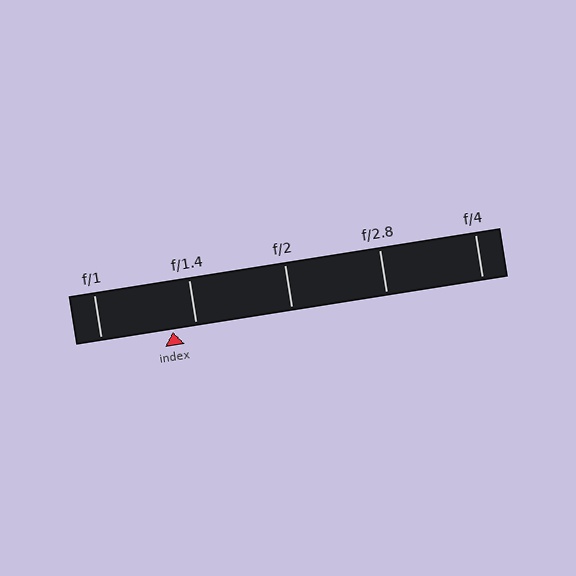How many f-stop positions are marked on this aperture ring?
There are 5 f-stop positions marked.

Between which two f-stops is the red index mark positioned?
The index mark is between f/1 and f/1.4.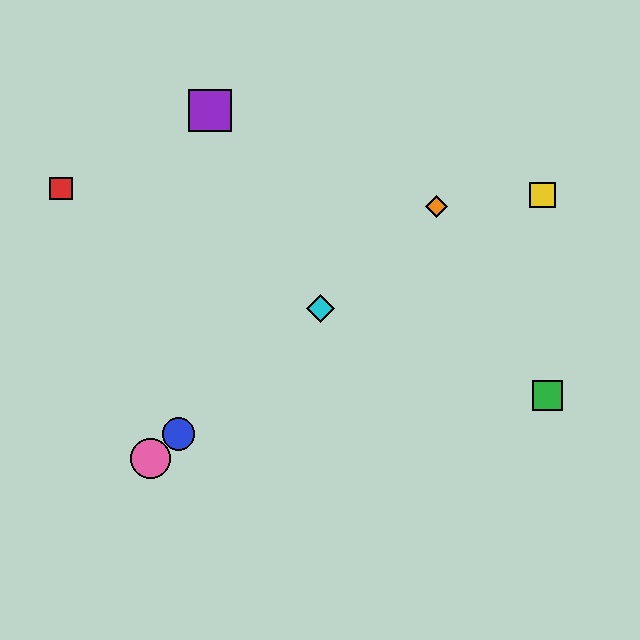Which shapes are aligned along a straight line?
The blue circle, the orange diamond, the cyan diamond, the pink circle are aligned along a straight line.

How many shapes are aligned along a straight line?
4 shapes (the blue circle, the orange diamond, the cyan diamond, the pink circle) are aligned along a straight line.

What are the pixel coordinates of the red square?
The red square is at (61, 189).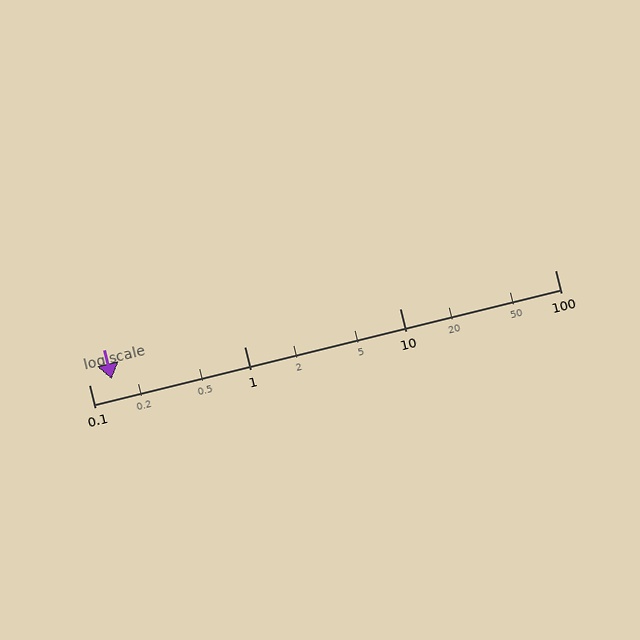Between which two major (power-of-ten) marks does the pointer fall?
The pointer is between 0.1 and 1.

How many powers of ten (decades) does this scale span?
The scale spans 3 decades, from 0.1 to 100.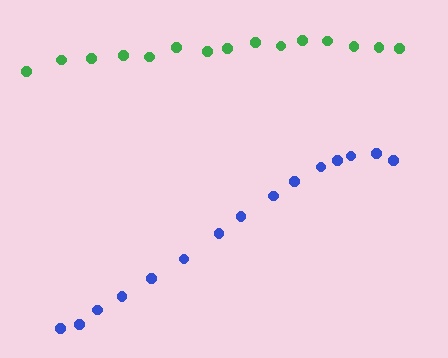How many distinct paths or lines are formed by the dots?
There are 2 distinct paths.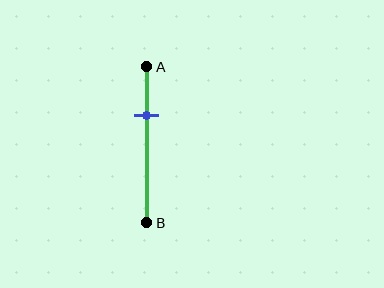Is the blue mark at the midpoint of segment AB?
No, the mark is at about 30% from A, not at the 50% midpoint.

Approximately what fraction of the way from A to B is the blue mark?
The blue mark is approximately 30% of the way from A to B.